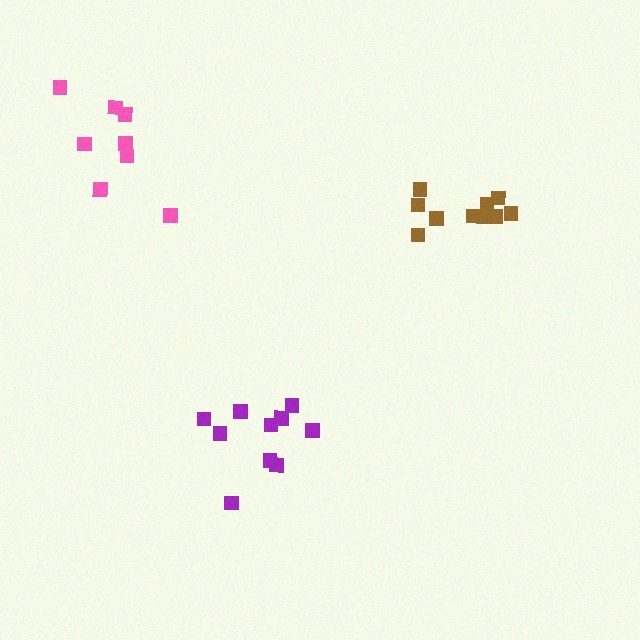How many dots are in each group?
Group 1: 8 dots, Group 2: 10 dots, Group 3: 10 dots (28 total).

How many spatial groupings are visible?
There are 3 spatial groupings.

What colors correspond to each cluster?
The clusters are colored: pink, purple, brown.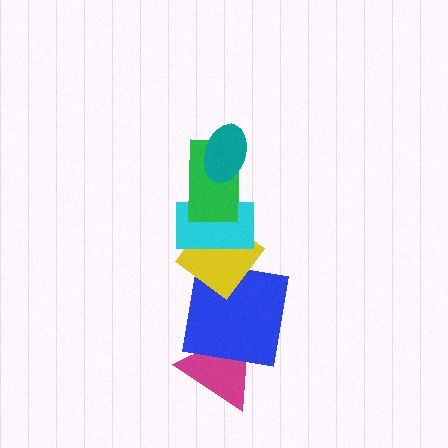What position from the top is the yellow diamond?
The yellow diamond is 4th from the top.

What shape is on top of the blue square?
The yellow diamond is on top of the blue square.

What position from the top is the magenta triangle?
The magenta triangle is 6th from the top.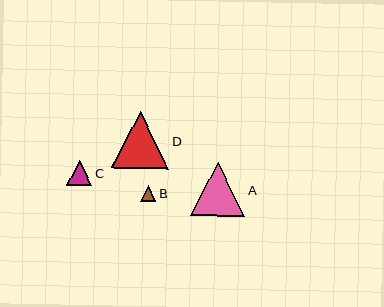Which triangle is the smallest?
Triangle B is the smallest with a size of approximately 16 pixels.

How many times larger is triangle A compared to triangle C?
Triangle A is approximately 2.2 times the size of triangle C.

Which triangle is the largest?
Triangle D is the largest with a size of approximately 57 pixels.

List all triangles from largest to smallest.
From largest to smallest: D, A, C, B.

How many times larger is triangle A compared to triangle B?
Triangle A is approximately 3.5 times the size of triangle B.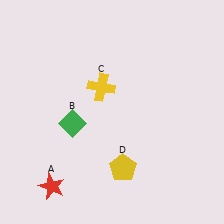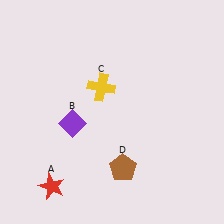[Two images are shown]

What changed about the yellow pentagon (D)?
In Image 1, D is yellow. In Image 2, it changed to brown.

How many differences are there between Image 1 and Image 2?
There are 2 differences between the two images.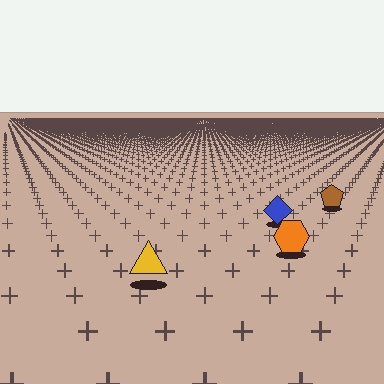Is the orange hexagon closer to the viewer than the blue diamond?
Yes. The orange hexagon is closer — you can tell from the texture gradient: the ground texture is coarser near it.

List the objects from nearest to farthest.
From nearest to farthest: the yellow triangle, the orange hexagon, the blue diamond, the brown pentagon.